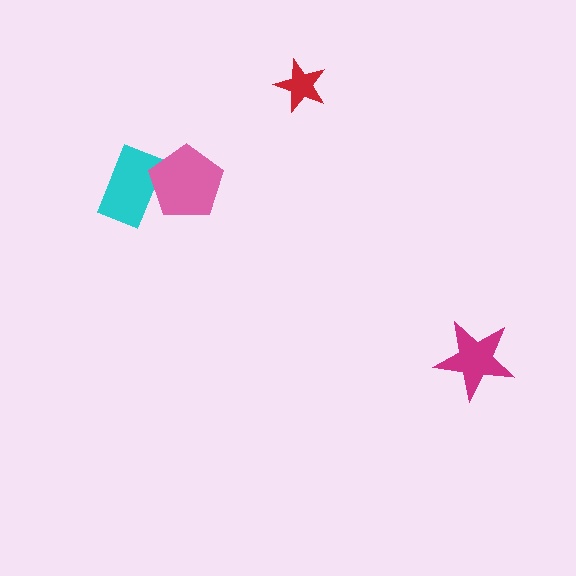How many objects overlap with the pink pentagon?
1 object overlaps with the pink pentagon.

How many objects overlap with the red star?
0 objects overlap with the red star.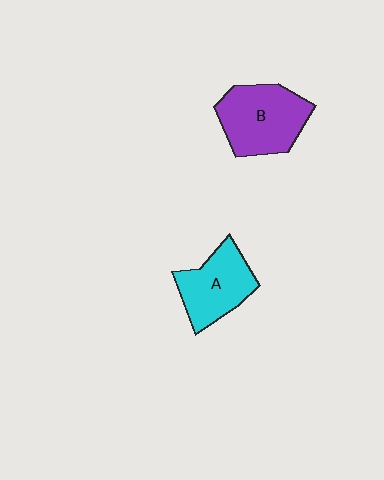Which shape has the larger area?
Shape B (purple).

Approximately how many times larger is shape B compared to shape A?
Approximately 1.2 times.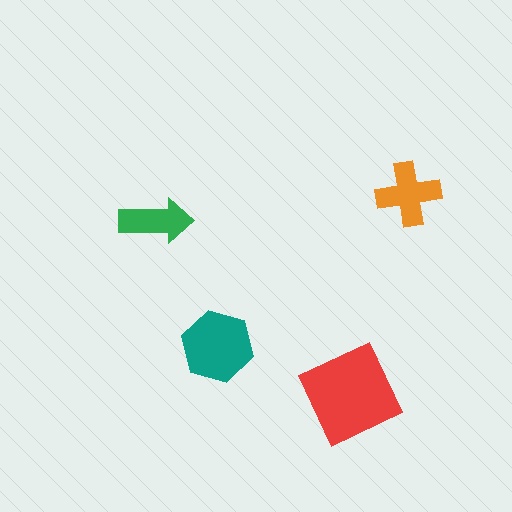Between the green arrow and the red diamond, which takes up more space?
The red diamond.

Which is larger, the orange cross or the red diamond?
The red diamond.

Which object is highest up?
The orange cross is topmost.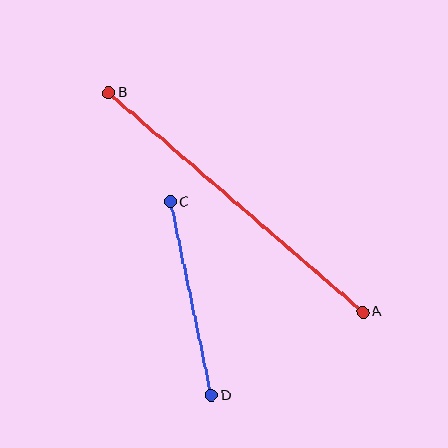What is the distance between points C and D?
The distance is approximately 198 pixels.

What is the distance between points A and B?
The distance is approximately 336 pixels.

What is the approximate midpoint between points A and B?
The midpoint is at approximately (236, 202) pixels.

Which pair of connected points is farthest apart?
Points A and B are farthest apart.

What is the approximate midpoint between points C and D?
The midpoint is at approximately (191, 299) pixels.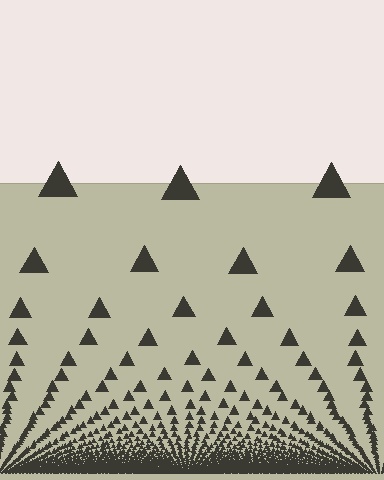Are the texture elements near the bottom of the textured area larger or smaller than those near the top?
Smaller. The gradient is inverted — elements near the bottom are smaller and denser.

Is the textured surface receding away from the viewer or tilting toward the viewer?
The surface appears to tilt toward the viewer. Texture elements get larger and sparser toward the top.